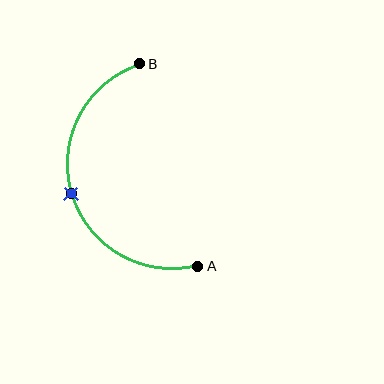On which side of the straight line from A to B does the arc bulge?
The arc bulges to the left of the straight line connecting A and B.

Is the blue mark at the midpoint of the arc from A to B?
Yes. The blue mark lies on the arc at equal arc-length from both A and B — it is the arc midpoint.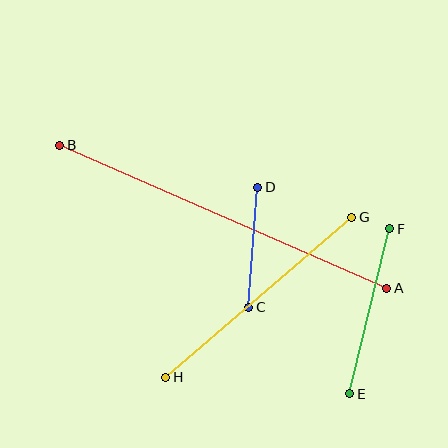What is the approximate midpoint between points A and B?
The midpoint is at approximately (223, 217) pixels.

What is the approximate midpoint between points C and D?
The midpoint is at approximately (253, 247) pixels.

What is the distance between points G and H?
The distance is approximately 245 pixels.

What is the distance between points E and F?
The distance is approximately 170 pixels.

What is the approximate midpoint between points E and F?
The midpoint is at approximately (370, 311) pixels.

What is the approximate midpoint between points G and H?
The midpoint is at approximately (259, 297) pixels.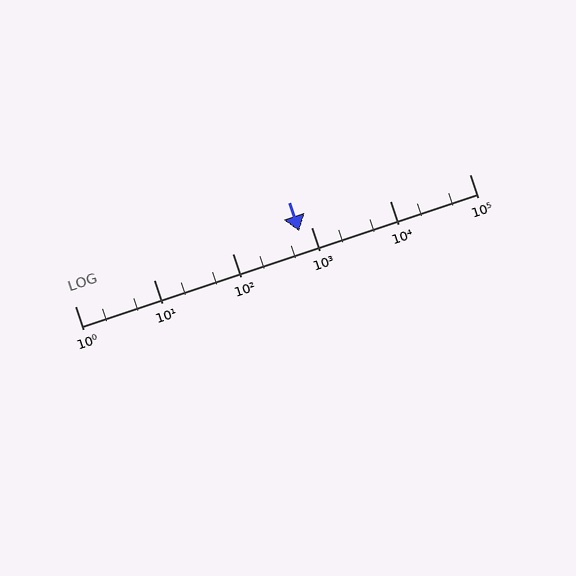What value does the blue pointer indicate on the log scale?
The pointer indicates approximately 690.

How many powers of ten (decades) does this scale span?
The scale spans 5 decades, from 1 to 100000.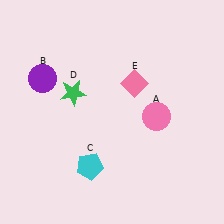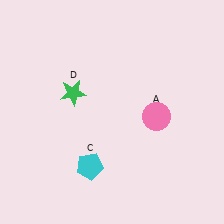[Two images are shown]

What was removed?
The purple circle (B), the pink diamond (E) were removed in Image 2.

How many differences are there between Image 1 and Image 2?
There are 2 differences between the two images.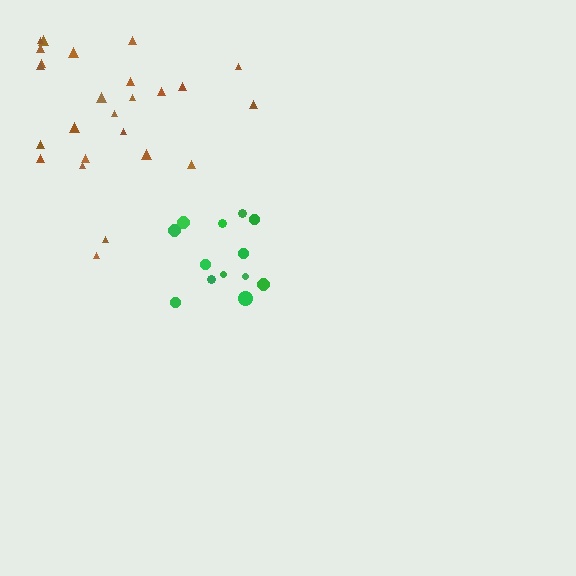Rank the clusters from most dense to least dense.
green, brown.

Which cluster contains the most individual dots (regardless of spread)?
Brown (25).